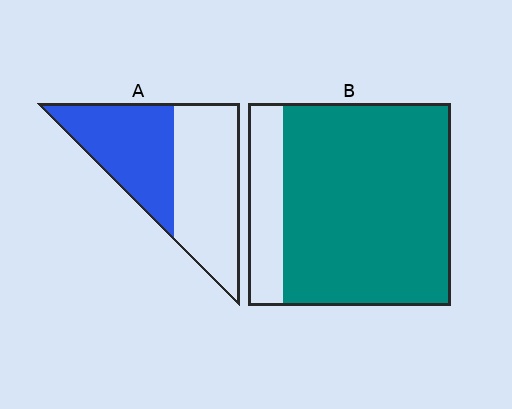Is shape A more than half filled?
No.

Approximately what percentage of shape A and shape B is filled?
A is approximately 45% and B is approximately 85%.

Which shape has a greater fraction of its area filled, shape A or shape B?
Shape B.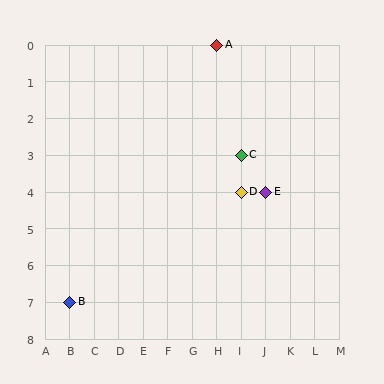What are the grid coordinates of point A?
Point A is at grid coordinates (H, 0).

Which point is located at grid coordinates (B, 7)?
Point B is at (B, 7).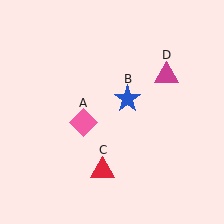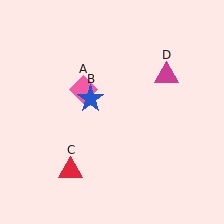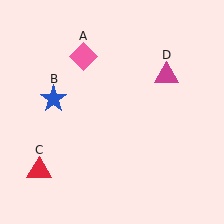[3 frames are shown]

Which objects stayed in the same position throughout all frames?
Magenta triangle (object D) remained stationary.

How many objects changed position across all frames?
3 objects changed position: pink diamond (object A), blue star (object B), red triangle (object C).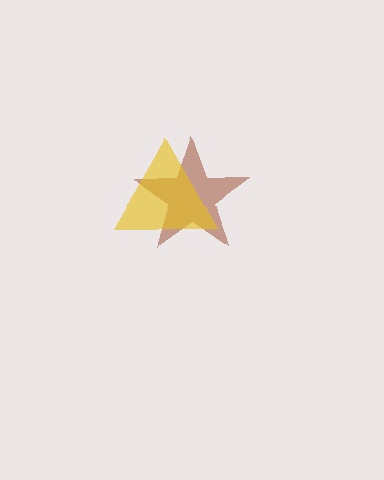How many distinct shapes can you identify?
There are 2 distinct shapes: a brown star, a yellow triangle.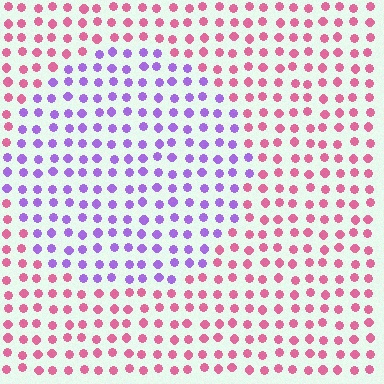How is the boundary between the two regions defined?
The boundary is defined purely by a slight shift in hue (about 63 degrees). Spacing, size, and orientation are identical on both sides.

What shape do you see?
I see a circle.